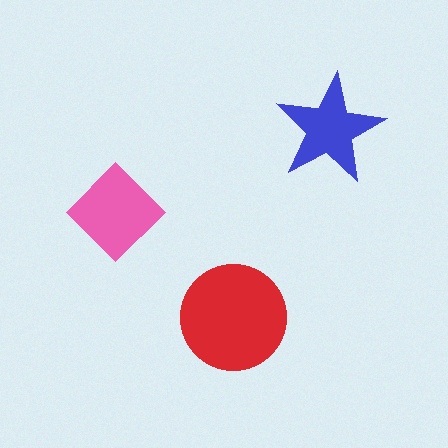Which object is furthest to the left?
The pink diamond is leftmost.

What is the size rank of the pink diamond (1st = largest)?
2nd.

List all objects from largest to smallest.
The red circle, the pink diamond, the blue star.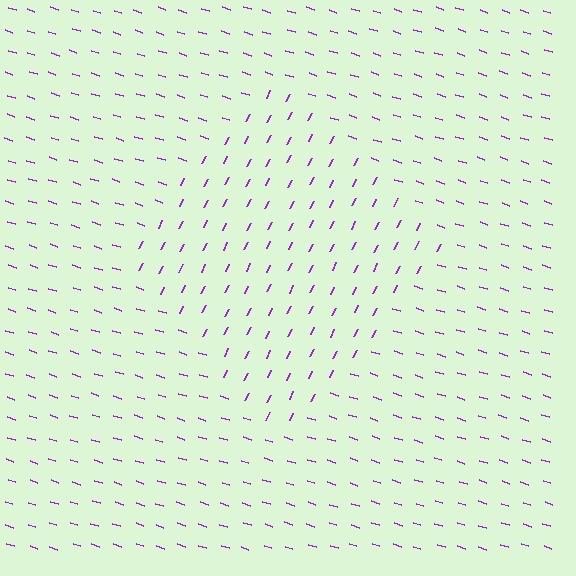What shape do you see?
I see a diamond.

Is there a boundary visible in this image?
Yes, there is a texture boundary formed by a change in line orientation.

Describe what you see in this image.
The image is filled with small purple line segments. A diamond region in the image has lines oriented differently from the surrounding lines, creating a visible texture boundary.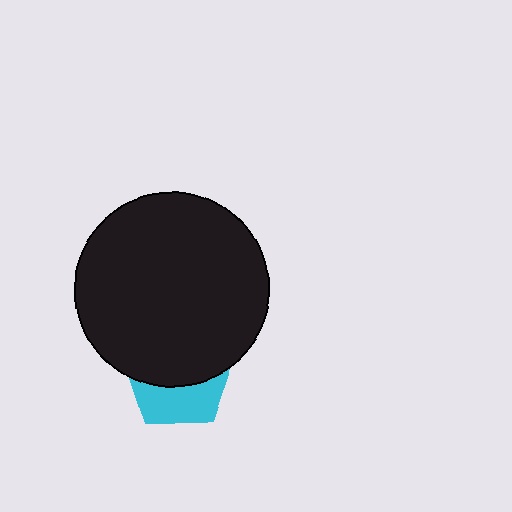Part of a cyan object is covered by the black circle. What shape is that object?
It is a pentagon.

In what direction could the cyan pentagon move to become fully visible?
The cyan pentagon could move down. That would shift it out from behind the black circle entirely.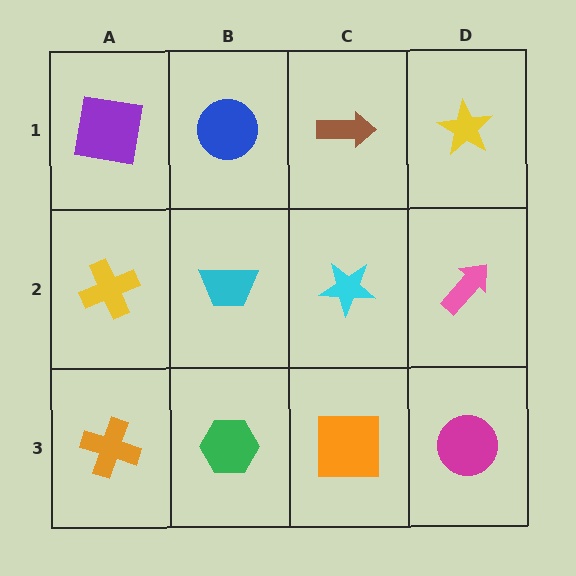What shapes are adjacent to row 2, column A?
A purple square (row 1, column A), an orange cross (row 3, column A), a cyan trapezoid (row 2, column B).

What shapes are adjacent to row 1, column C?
A cyan star (row 2, column C), a blue circle (row 1, column B), a yellow star (row 1, column D).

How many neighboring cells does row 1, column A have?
2.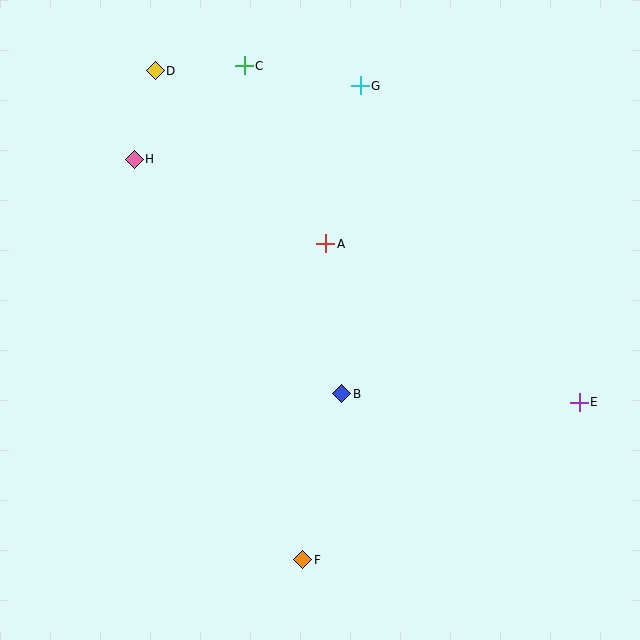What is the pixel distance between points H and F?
The distance between H and F is 435 pixels.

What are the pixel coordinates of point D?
Point D is at (155, 71).